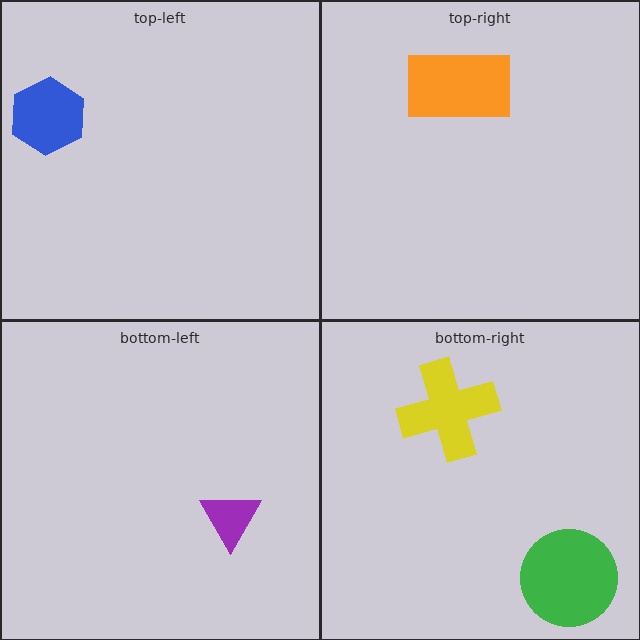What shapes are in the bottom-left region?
The purple triangle.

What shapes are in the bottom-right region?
The green circle, the yellow cross.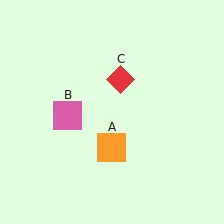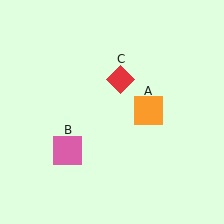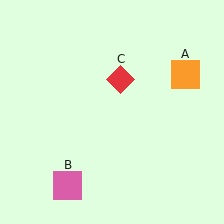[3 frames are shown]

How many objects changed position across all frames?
2 objects changed position: orange square (object A), pink square (object B).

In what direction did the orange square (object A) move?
The orange square (object A) moved up and to the right.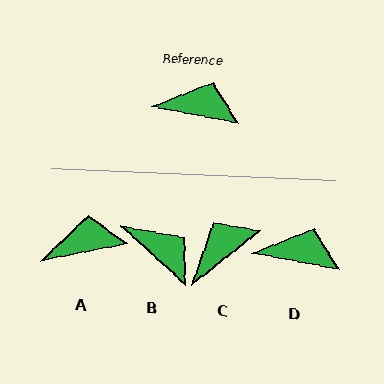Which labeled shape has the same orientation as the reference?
D.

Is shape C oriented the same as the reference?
No, it is off by about 50 degrees.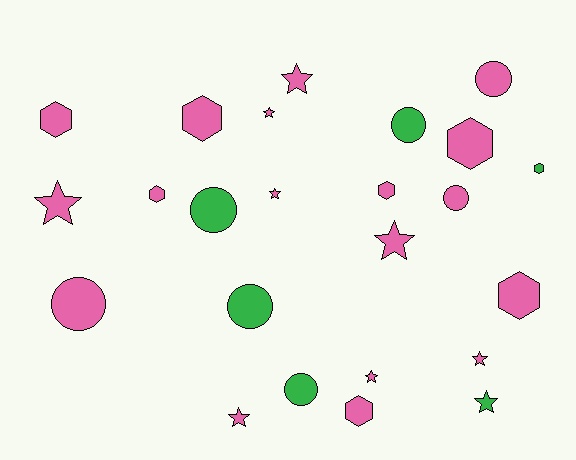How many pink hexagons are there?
There are 7 pink hexagons.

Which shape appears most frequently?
Star, with 9 objects.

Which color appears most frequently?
Pink, with 18 objects.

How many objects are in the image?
There are 24 objects.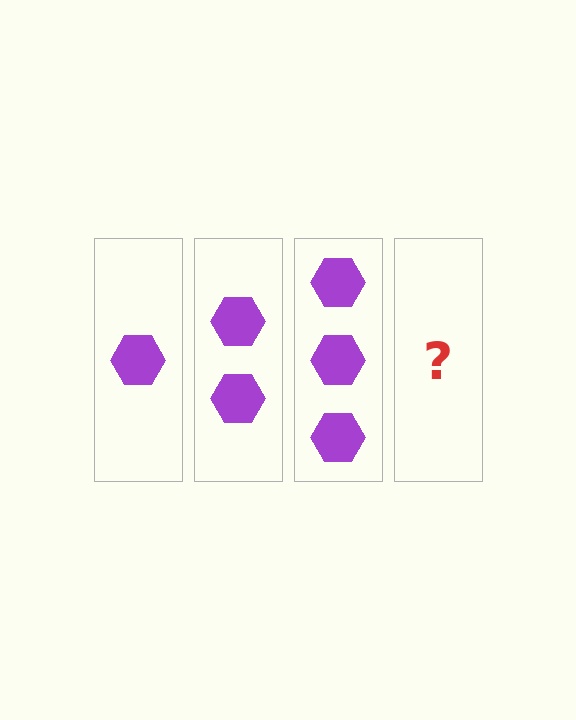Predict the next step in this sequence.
The next step is 4 hexagons.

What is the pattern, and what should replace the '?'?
The pattern is that each step adds one more hexagon. The '?' should be 4 hexagons.